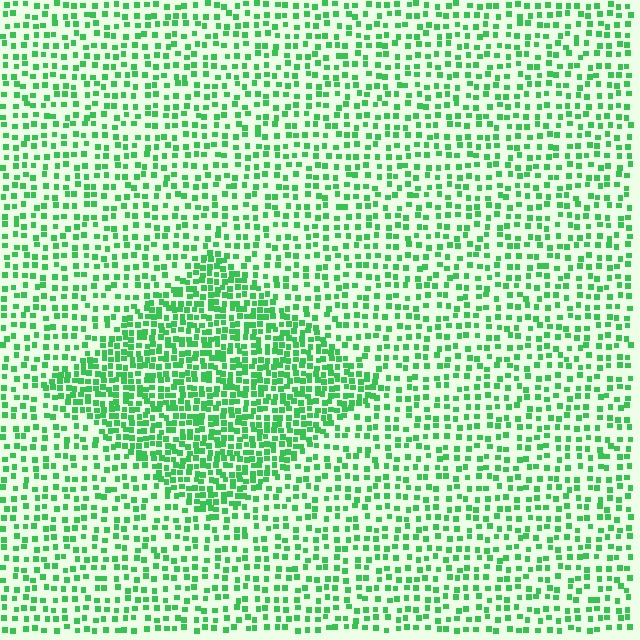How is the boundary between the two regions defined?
The boundary is defined by a change in element density (approximately 2.0x ratio). All elements are the same color, size, and shape.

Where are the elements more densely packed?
The elements are more densely packed inside the diamond boundary.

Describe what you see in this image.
The image contains small green elements arranged at two different densities. A diamond-shaped region is visible where the elements are more densely packed than the surrounding area.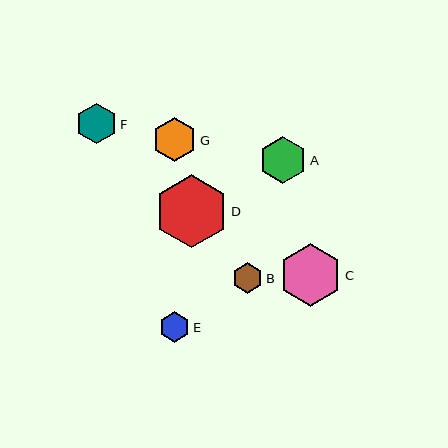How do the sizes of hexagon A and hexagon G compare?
Hexagon A and hexagon G are approximately the same size.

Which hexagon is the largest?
Hexagon D is the largest with a size of approximately 73 pixels.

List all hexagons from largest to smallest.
From largest to smallest: D, C, A, G, F, E, B.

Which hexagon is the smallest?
Hexagon B is the smallest with a size of approximately 30 pixels.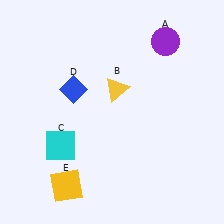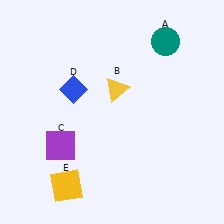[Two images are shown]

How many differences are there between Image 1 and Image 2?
There are 2 differences between the two images.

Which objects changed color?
A changed from purple to teal. C changed from cyan to purple.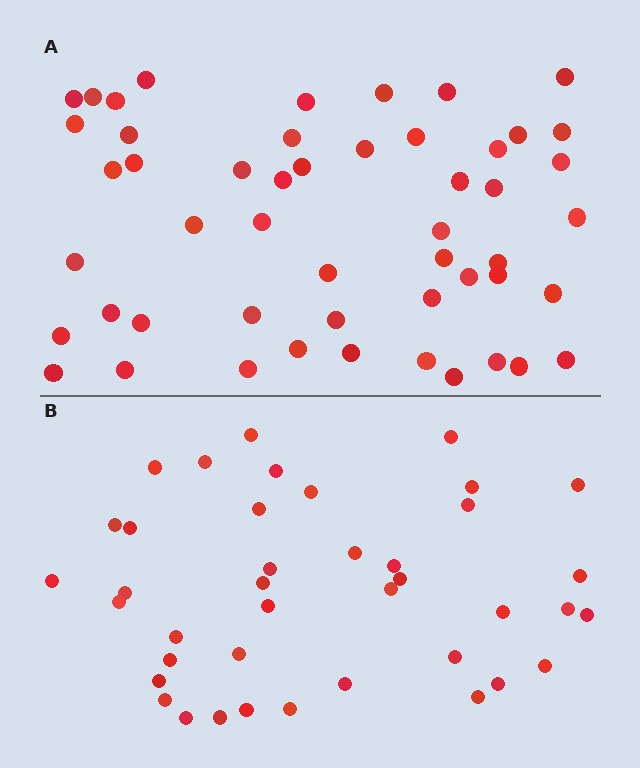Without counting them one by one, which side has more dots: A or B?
Region A (the top region) has more dots.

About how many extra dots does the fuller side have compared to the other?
Region A has roughly 12 or so more dots than region B.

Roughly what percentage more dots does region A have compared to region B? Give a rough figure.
About 30% more.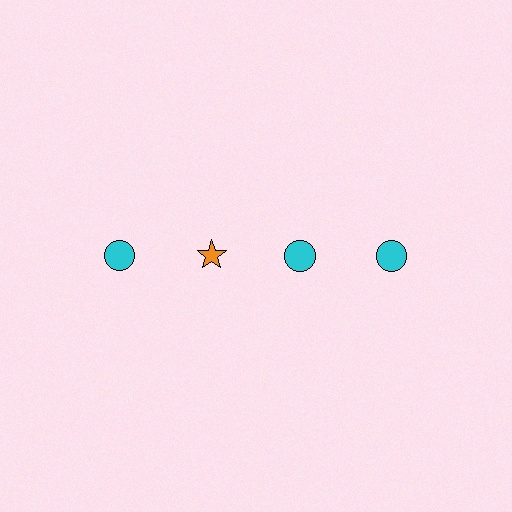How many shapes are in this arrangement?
There are 4 shapes arranged in a grid pattern.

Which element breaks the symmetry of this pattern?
The orange star in the top row, second from left column breaks the symmetry. All other shapes are cyan circles.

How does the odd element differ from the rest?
It differs in both color (orange instead of cyan) and shape (star instead of circle).